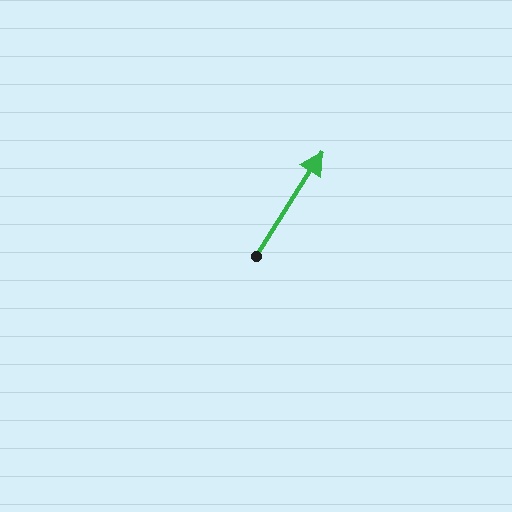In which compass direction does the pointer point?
Northeast.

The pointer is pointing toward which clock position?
Roughly 1 o'clock.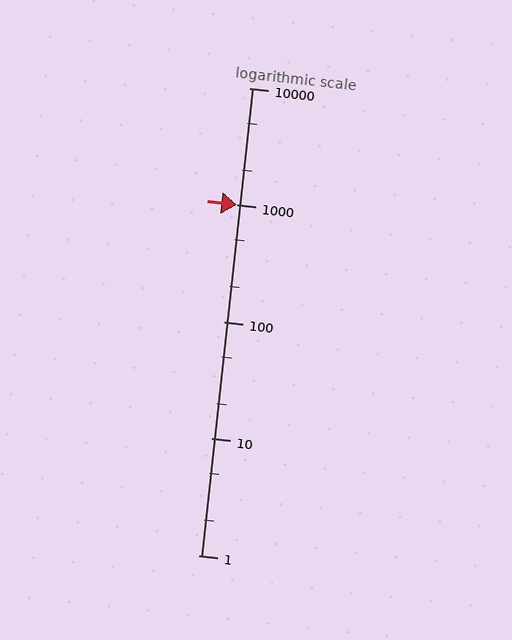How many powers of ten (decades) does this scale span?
The scale spans 4 decades, from 1 to 10000.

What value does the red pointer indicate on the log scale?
The pointer indicates approximately 1000.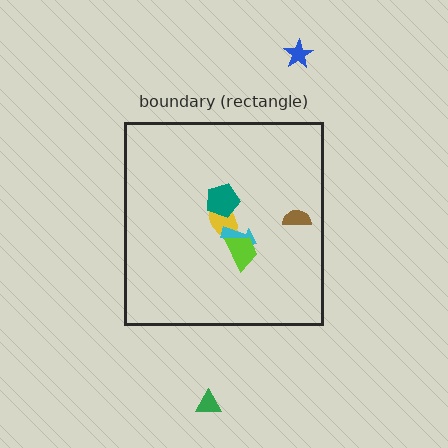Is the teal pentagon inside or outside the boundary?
Inside.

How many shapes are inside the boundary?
5 inside, 2 outside.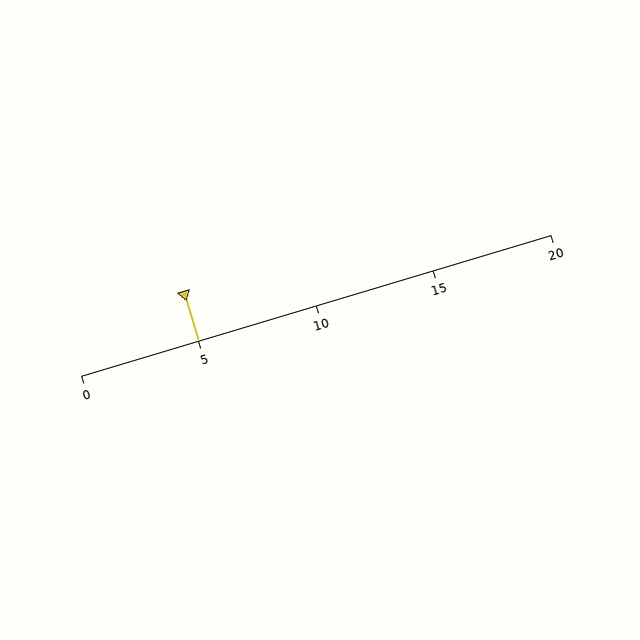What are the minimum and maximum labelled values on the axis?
The axis runs from 0 to 20.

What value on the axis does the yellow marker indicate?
The marker indicates approximately 5.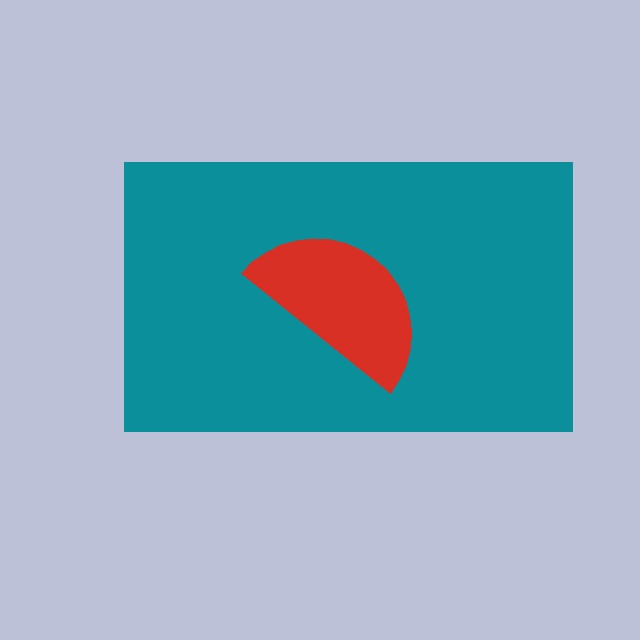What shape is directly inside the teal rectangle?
The red semicircle.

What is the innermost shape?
The red semicircle.